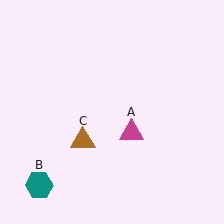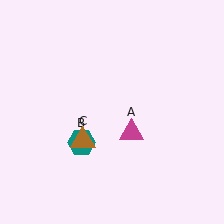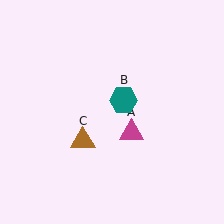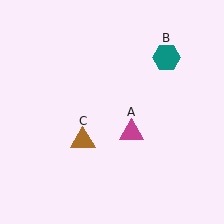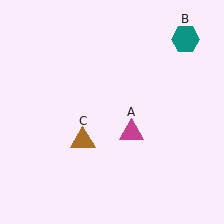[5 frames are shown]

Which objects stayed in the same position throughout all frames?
Magenta triangle (object A) and brown triangle (object C) remained stationary.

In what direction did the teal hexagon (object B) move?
The teal hexagon (object B) moved up and to the right.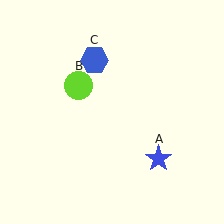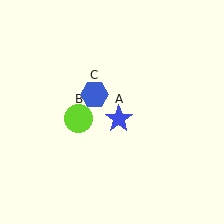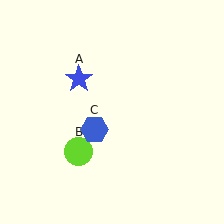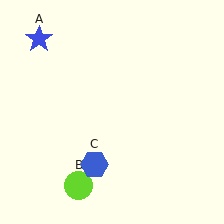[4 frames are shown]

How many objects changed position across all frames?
3 objects changed position: blue star (object A), lime circle (object B), blue hexagon (object C).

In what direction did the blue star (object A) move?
The blue star (object A) moved up and to the left.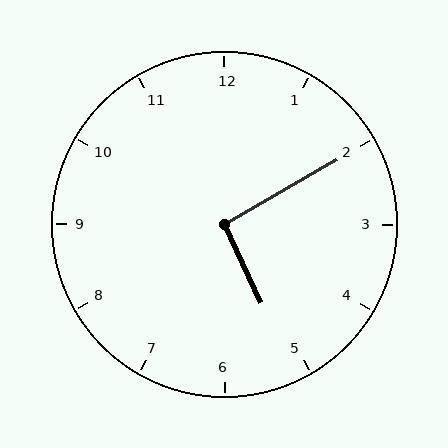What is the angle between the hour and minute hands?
Approximately 95 degrees.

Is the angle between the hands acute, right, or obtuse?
It is right.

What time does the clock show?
5:10.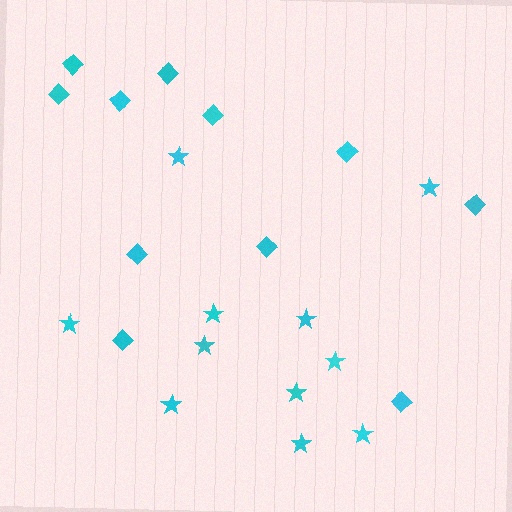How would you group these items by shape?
There are 2 groups: one group of stars (11) and one group of diamonds (11).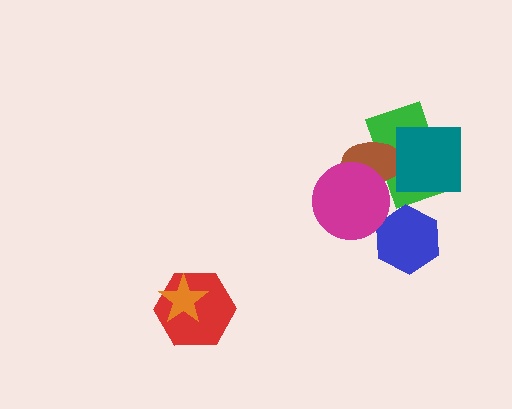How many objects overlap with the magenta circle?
2 objects overlap with the magenta circle.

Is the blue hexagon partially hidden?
No, no other shape covers it.